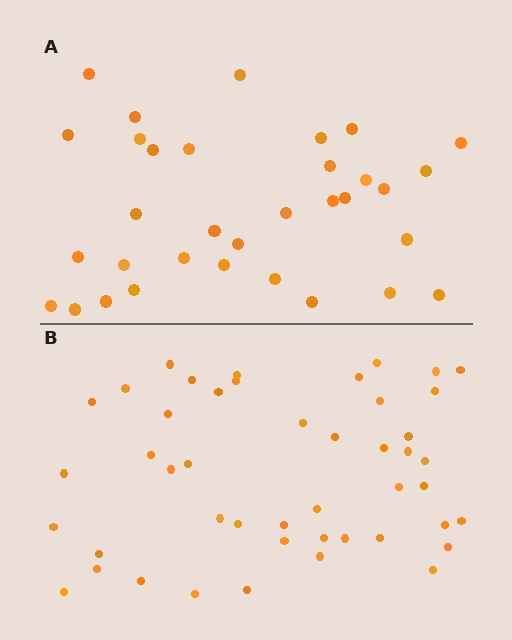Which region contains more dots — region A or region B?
Region B (the bottom region) has more dots.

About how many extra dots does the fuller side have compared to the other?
Region B has approximately 15 more dots than region A.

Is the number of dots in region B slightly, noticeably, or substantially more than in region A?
Region B has noticeably more, but not dramatically so. The ratio is roughly 1.4 to 1.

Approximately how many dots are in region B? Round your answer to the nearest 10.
About 50 dots. (The exact count is 46, which rounds to 50.)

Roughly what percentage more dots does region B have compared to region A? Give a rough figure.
About 40% more.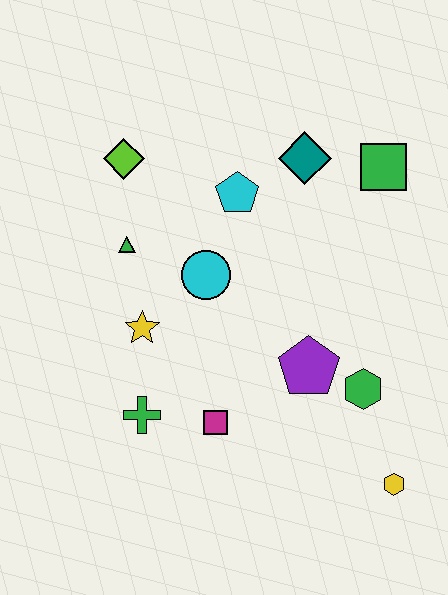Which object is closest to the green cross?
The magenta square is closest to the green cross.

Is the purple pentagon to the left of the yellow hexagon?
Yes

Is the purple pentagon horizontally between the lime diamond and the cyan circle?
No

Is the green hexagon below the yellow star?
Yes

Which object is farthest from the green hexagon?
The lime diamond is farthest from the green hexagon.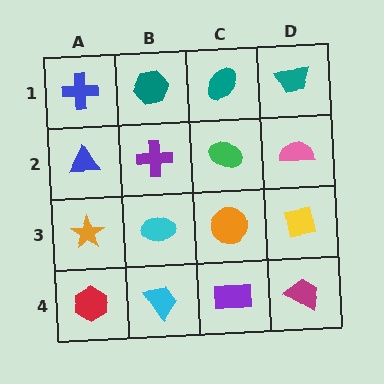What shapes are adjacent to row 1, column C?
A green ellipse (row 2, column C), a teal hexagon (row 1, column B), a teal trapezoid (row 1, column D).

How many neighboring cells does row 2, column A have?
3.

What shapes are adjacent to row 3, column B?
A purple cross (row 2, column B), a cyan trapezoid (row 4, column B), an orange star (row 3, column A), an orange circle (row 3, column C).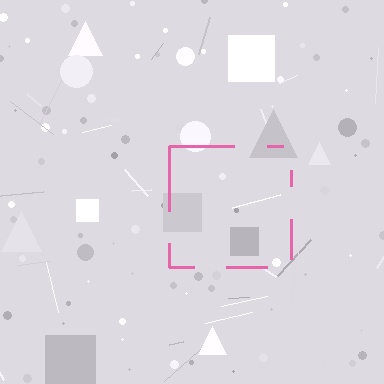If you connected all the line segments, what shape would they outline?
They would outline a square.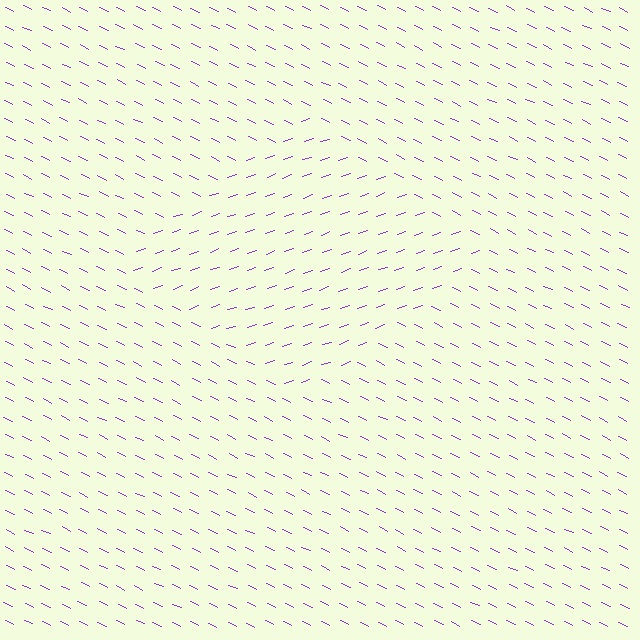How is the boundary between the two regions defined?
The boundary is defined purely by a change in line orientation (approximately 45 degrees difference). All lines are the same color and thickness.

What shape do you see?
I see a diamond.